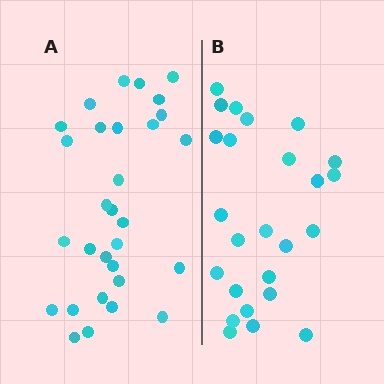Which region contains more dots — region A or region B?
Region A (the left region) has more dots.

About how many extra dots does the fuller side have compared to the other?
Region A has about 5 more dots than region B.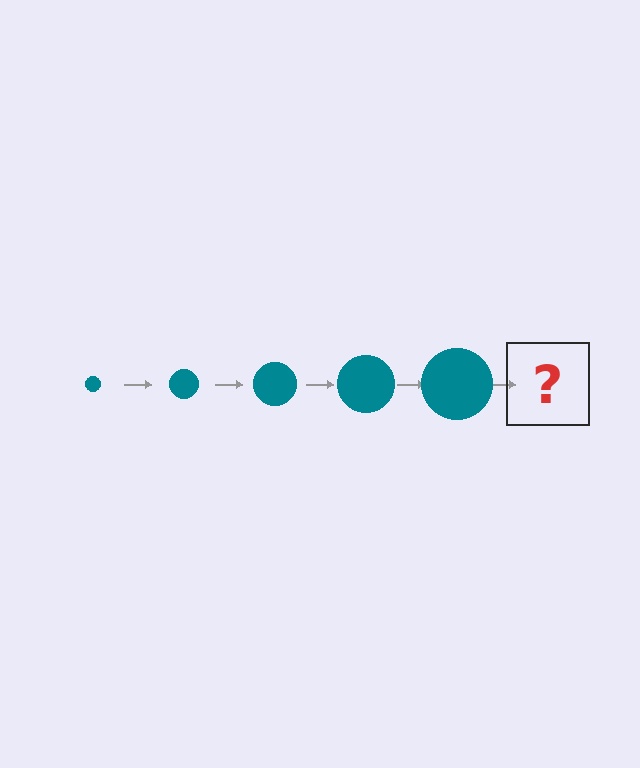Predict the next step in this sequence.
The next step is a teal circle, larger than the previous one.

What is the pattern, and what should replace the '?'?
The pattern is that the circle gets progressively larger each step. The '?' should be a teal circle, larger than the previous one.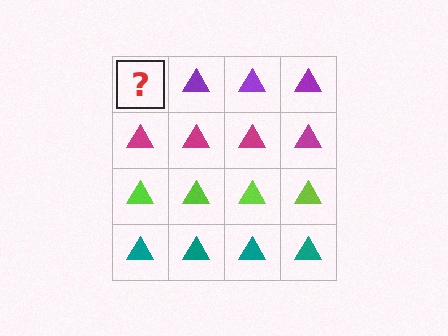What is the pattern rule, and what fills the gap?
The rule is that each row has a consistent color. The gap should be filled with a purple triangle.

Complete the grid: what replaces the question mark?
The question mark should be replaced with a purple triangle.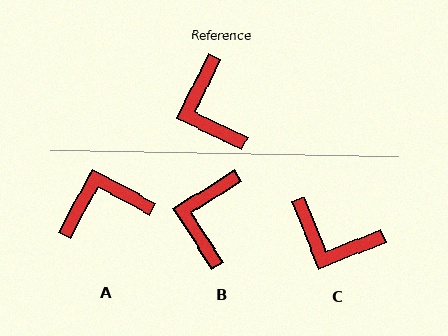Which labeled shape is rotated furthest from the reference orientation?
A, about 92 degrees away.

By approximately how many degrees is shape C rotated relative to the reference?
Approximately 47 degrees counter-clockwise.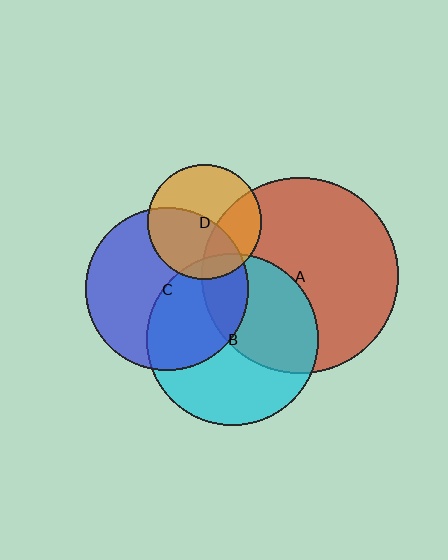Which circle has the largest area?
Circle A (red).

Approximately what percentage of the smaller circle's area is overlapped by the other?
Approximately 30%.